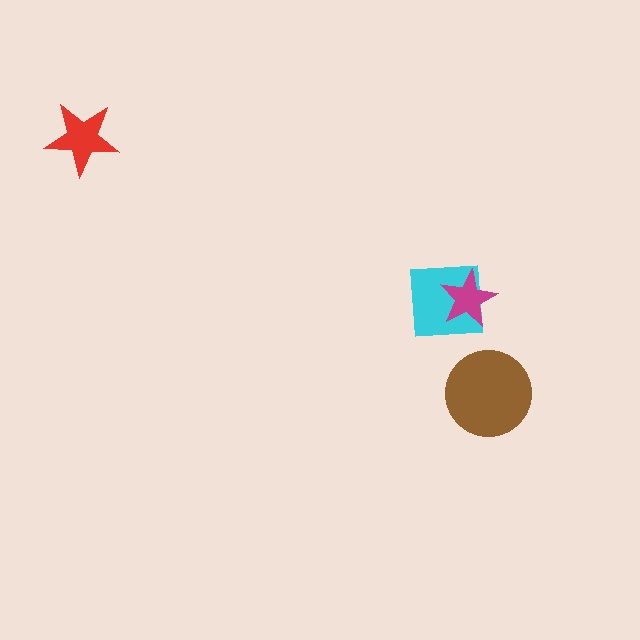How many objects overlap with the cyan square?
1 object overlaps with the cyan square.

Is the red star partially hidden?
No, no other shape covers it.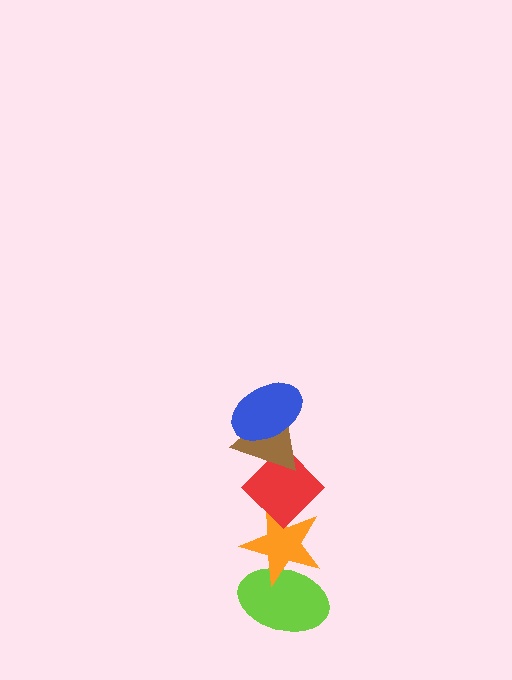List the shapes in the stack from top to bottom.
From top to bottom: the blue ellipse, the brown triangle, the red diamond, the orange star, the lime ellipse.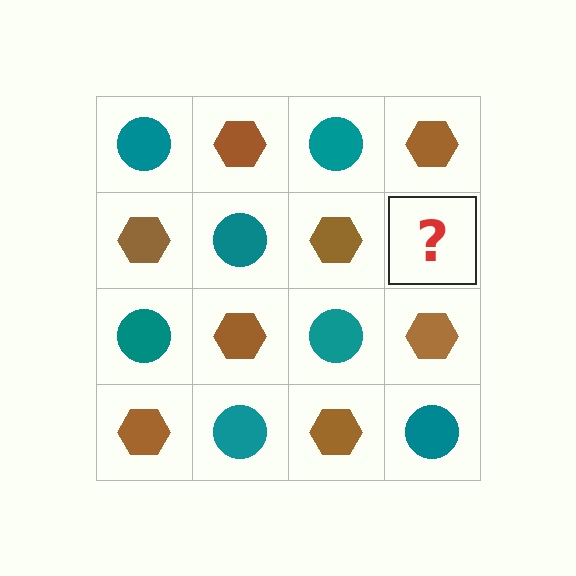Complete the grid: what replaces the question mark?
The question mark should be replaced with a teal circle.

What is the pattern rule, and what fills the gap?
The rule is that it alternates teal circle and brown hexagon in a checkerboard pattern. The gap should be filled with a teal circle.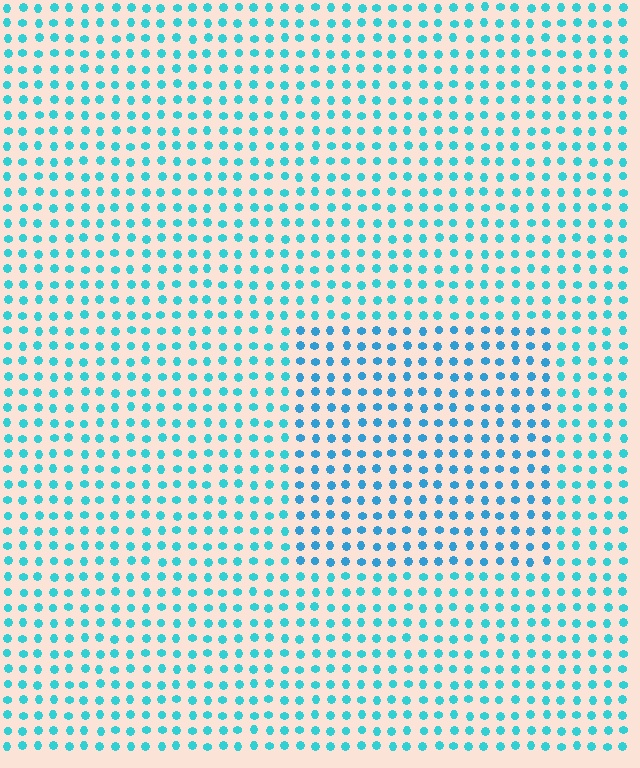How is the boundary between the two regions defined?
The boundary is defined purely by a slight shift in hue (about 19 degrees). Spacing, size, and orientation are identical on both sides.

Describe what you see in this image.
The image is filled with small cyan elements in a uniform arrangement. A rectangle-shaped region is visible where the elements are tinted to a slightly different hue, forming a subtle color boundary.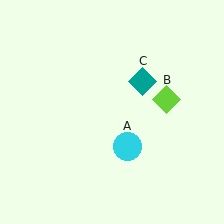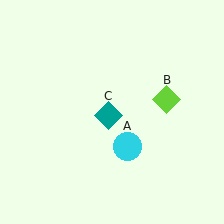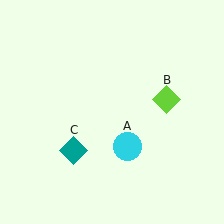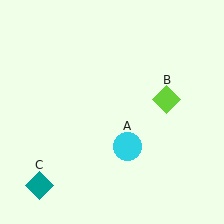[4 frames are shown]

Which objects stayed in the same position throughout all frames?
Cyan circle (object A) and lime diamond (object B) remained stationary.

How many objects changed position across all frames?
1 object changed position: teal diamond (object C).